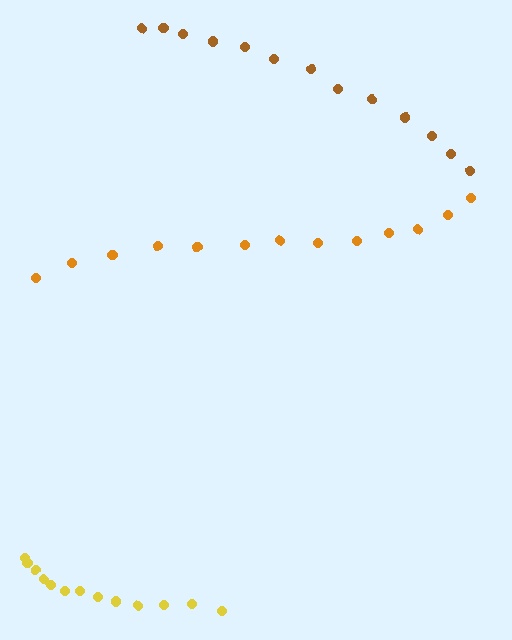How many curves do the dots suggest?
There are 3 distinct paths.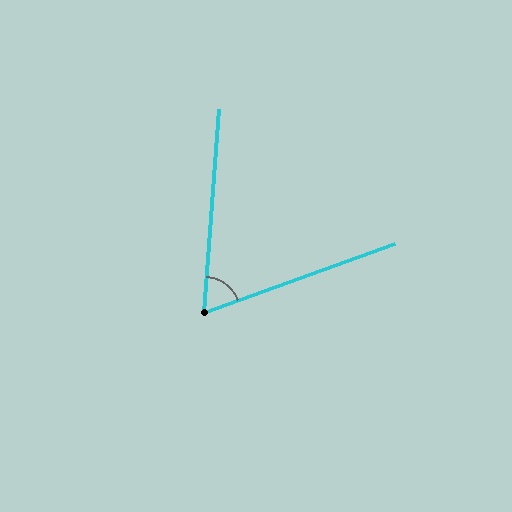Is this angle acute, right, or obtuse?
It is acute.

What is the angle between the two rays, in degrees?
Approximately 66 degrees.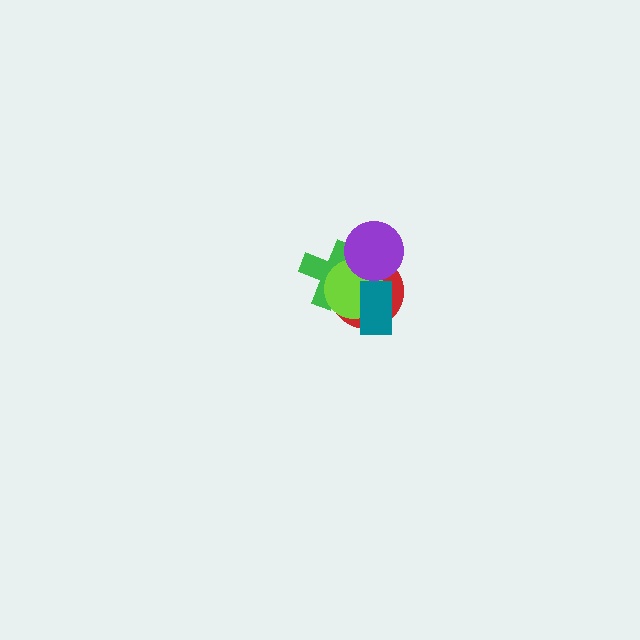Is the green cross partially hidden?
Yes, it is partially covered by another shape.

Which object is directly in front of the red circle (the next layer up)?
The lime circle is directly in front of the red circle.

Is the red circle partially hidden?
Yes, it is partially covered by another shape.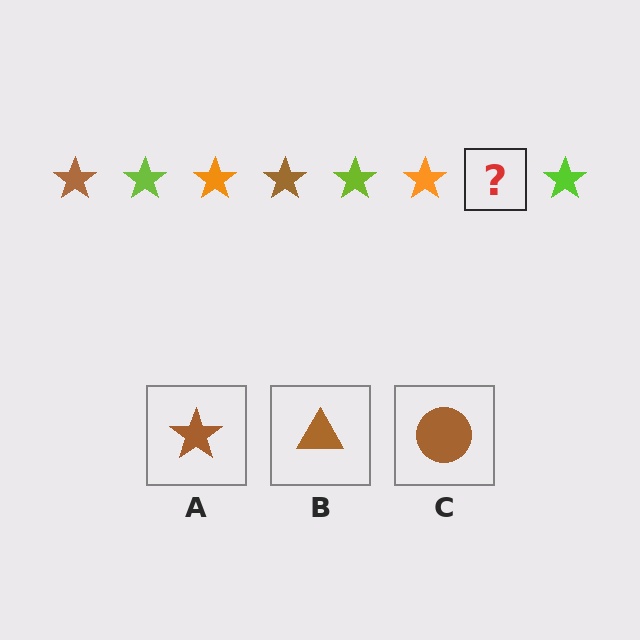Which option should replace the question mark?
Option A.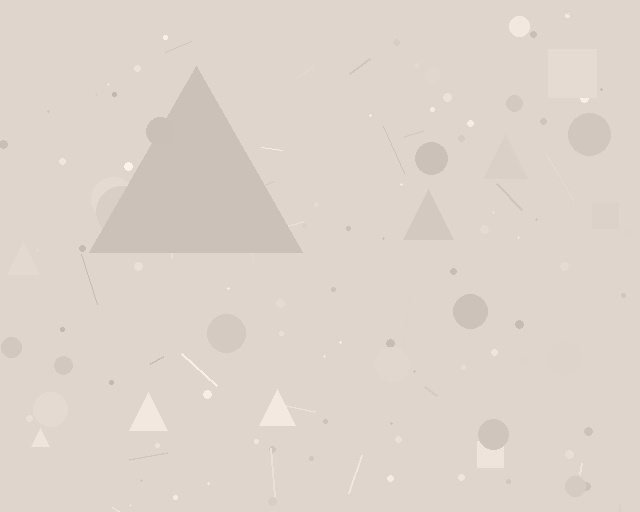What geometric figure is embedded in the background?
A triangle is embedded in the background.